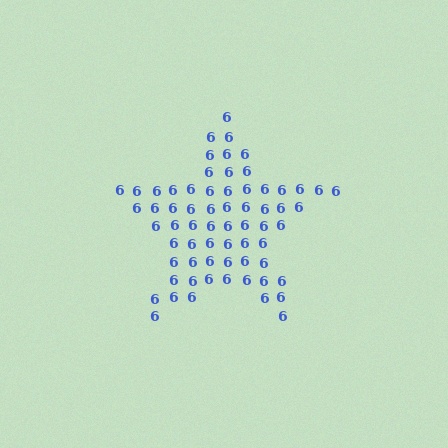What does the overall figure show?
The overall figure shows a star.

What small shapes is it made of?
It is made of small digit 6's.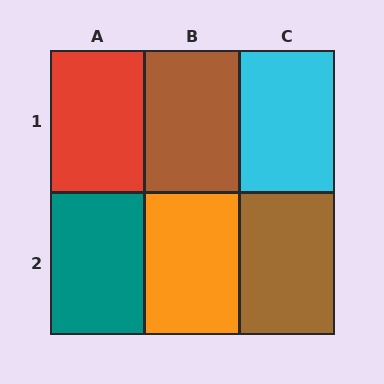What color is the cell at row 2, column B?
Orange.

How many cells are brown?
2 cells are brown.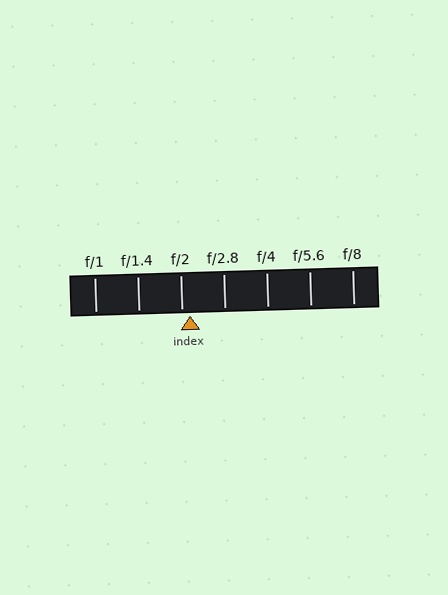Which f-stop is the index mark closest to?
The index mark is closest to f/2.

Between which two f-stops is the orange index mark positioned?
The index mark is between f/2 and f/2.8.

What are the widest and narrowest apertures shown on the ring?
The widest aperture shown is f/1 and the narrowest is f/8.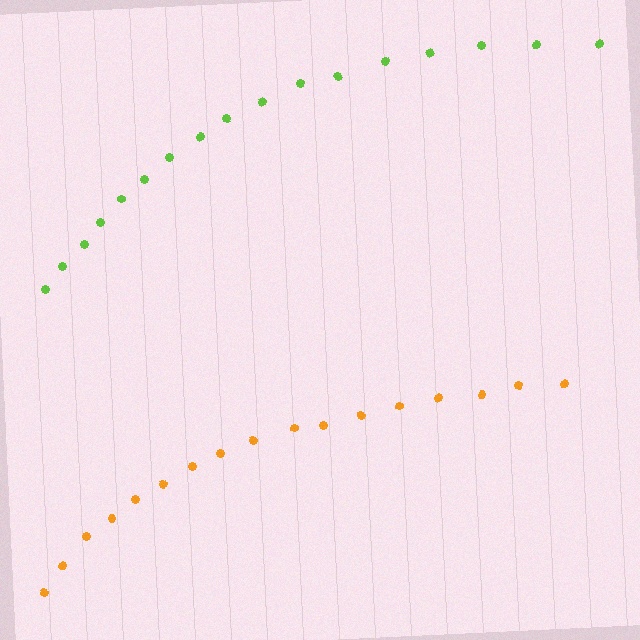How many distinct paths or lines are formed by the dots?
There are 2 distinct paths.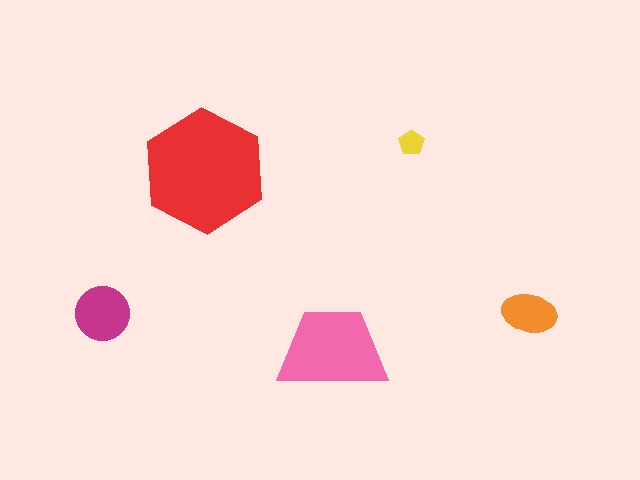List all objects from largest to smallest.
The red hexagon, the pink trapezoid, the magenta circle, the orange ellipse, the yellow pentagon.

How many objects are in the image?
There are 5 objects in the image.